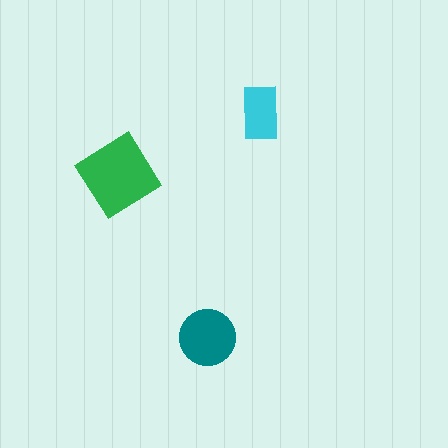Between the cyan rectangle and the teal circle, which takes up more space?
The teal circle.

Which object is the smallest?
The cyan rectangle.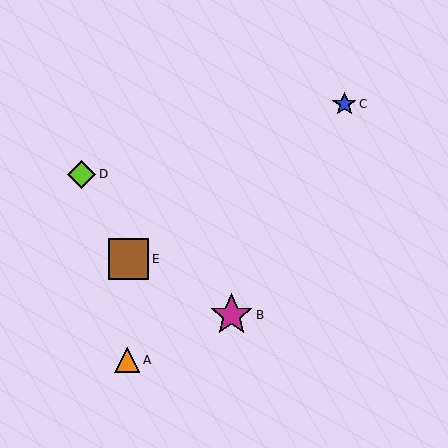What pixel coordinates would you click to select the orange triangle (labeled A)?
Click at (127, 360) to select the orange triangle A.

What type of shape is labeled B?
Shape B is a magenta star.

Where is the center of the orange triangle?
The center of the orange triangle is at (127, 360).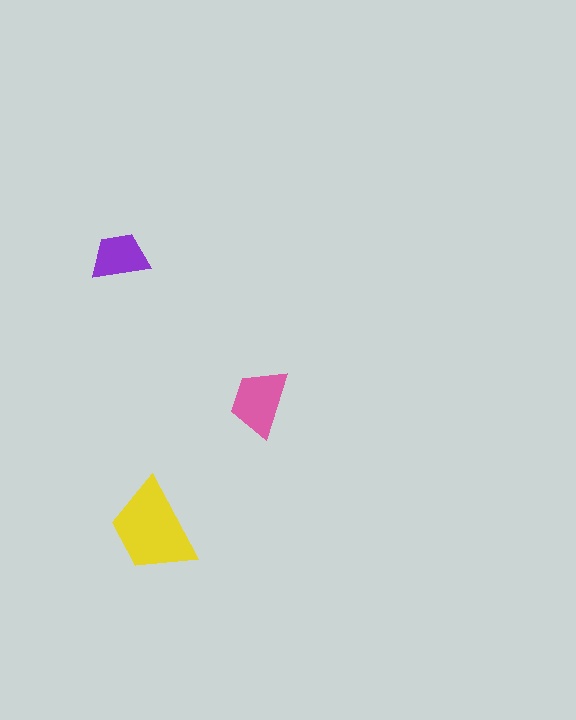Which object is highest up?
The purple trapezoid is topmost.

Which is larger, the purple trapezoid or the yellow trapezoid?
The yellow one.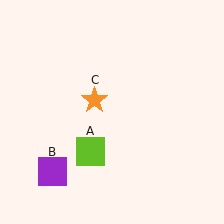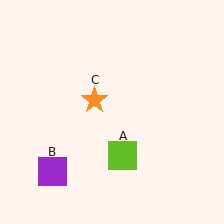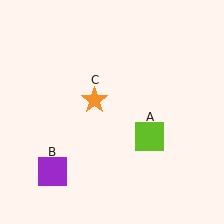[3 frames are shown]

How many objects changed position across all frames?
1 object changed position: lime square (object A).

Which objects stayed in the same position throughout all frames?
Purple square (object B) and orange star (object C) remained stationary.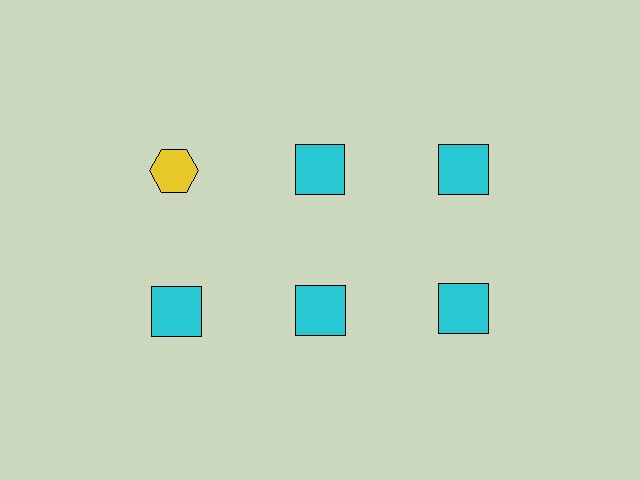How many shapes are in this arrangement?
There are 6 shapes arranged in a grid pattern.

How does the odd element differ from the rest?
It differs in both color (yellow instead of cyan) and shape (hexagon instead of square).